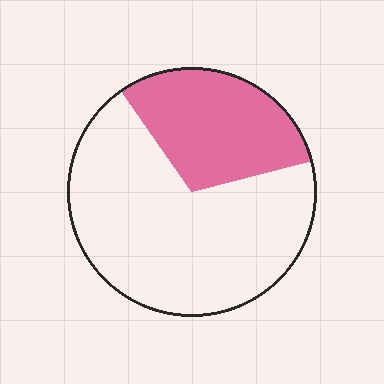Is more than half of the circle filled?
No.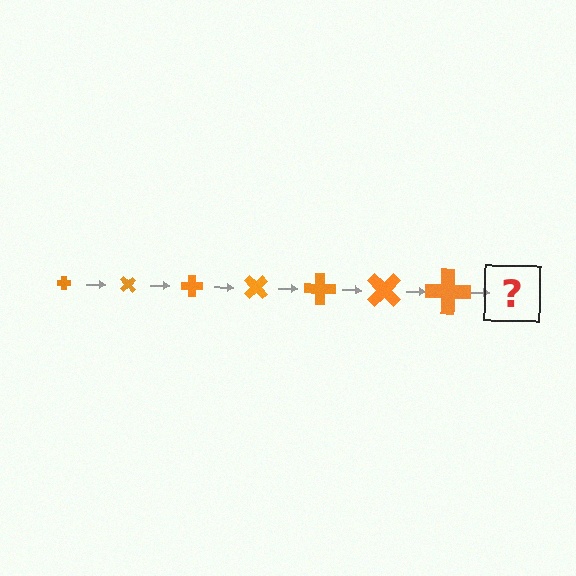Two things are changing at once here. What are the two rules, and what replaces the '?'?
The two rules are that the cross grows larger each step and it rotates 45 degrees each step. The '?' should be a cross, larger than the previous one and rotated 315 degrees from the start.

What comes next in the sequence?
The next element should be a cross, larger than the previous one and rotated 315 degrees from the start.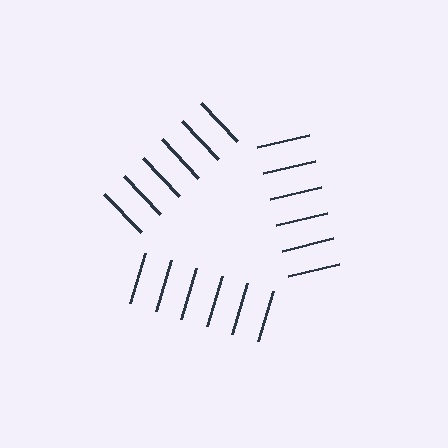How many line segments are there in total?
18 — 6 along each of the 3 edges.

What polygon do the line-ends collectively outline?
An illusory triangle — the line segments terminate on its edges but no continuous stroke is drawn.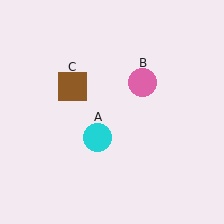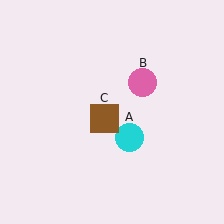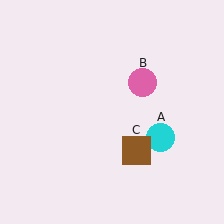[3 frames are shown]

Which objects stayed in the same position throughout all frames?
Pink circle (object B) remained stationary.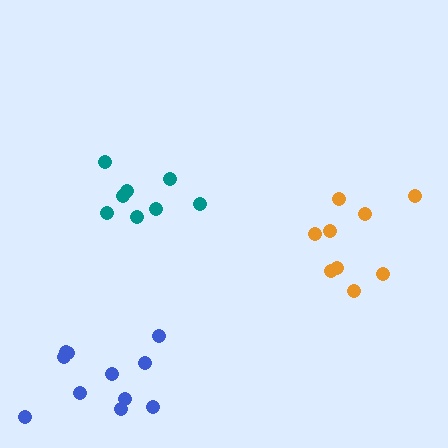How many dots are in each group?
Group 1: 8 dots, Group 2: 9 dots, Group 3: 11 dots (28 total).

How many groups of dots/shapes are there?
There are 3 groups.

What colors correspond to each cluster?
The clusters are colored: teal, orange, blue.